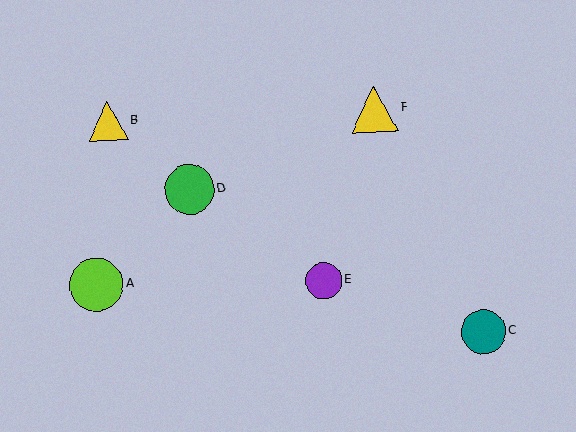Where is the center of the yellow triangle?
The center of the yellow triangle is at (374, 109).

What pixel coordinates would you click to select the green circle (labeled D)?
Click at (189, 189) to select the green circle D.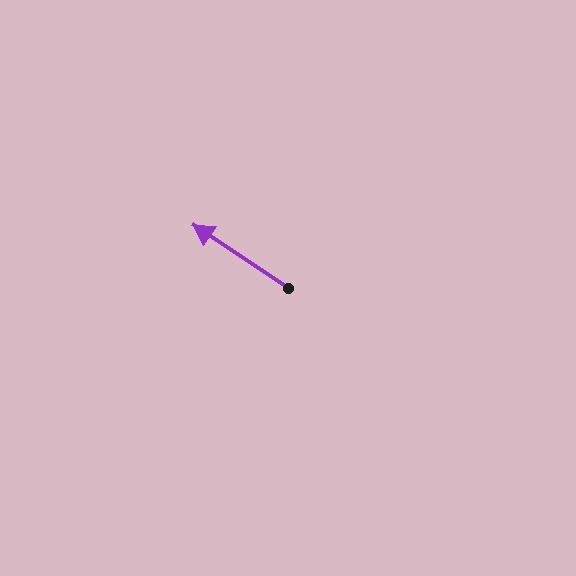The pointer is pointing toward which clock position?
Roughly 10 o'clock.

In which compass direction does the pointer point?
Northwest.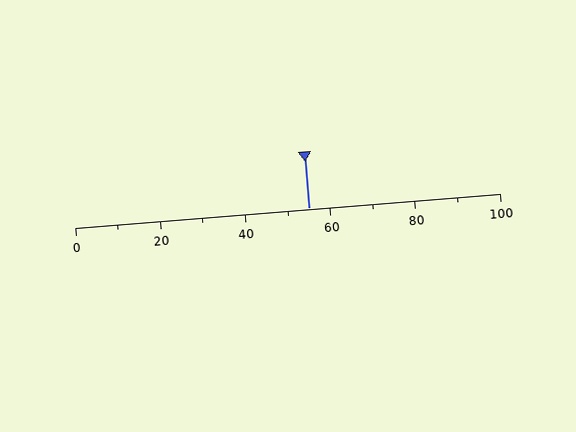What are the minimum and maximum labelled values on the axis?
The axis runs from 0 to 100.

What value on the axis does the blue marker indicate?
The marker indicates approximately 55.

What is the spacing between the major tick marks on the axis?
The major ticks are spaced 20 apart.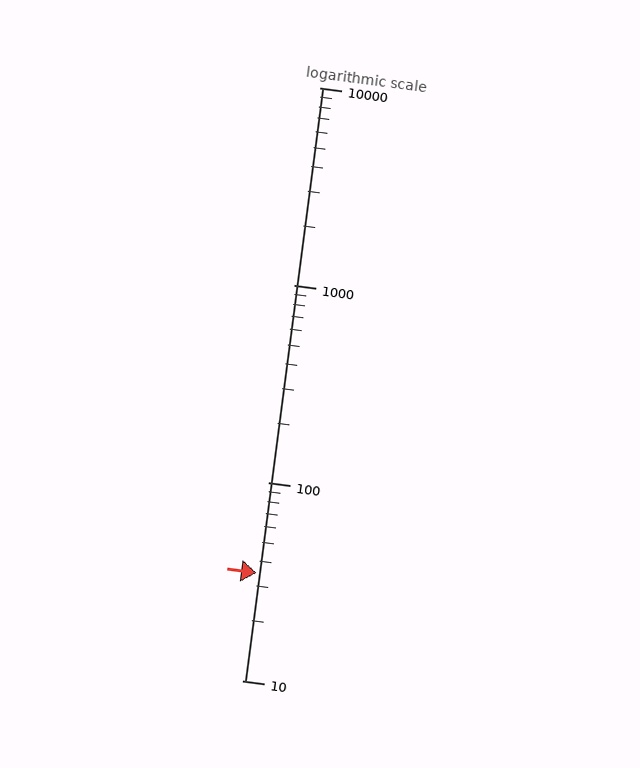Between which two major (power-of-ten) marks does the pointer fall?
The pointer is between 10 and 100.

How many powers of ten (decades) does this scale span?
The scale spans 3 decades, from 10 to 10000.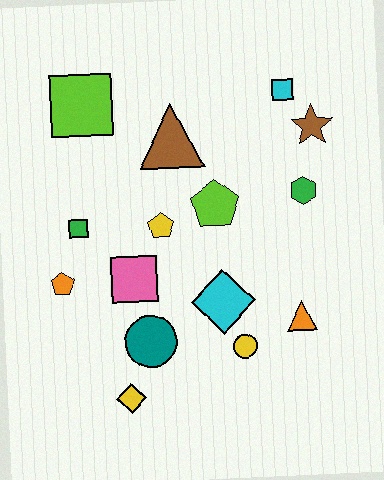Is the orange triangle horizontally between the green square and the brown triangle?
No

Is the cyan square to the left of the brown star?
Yes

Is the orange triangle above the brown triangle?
No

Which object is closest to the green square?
The orange pentagon is closest to the green square.